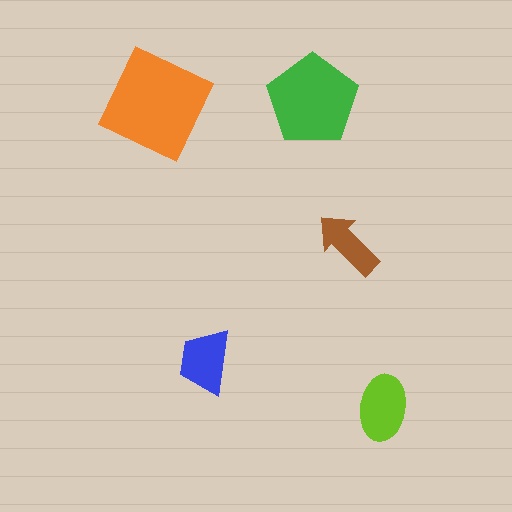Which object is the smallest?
The brown arrow.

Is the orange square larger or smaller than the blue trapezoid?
Larger.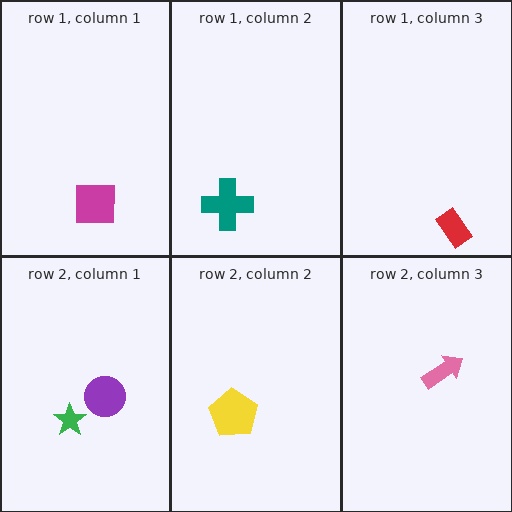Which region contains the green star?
The row 2, column 1 region.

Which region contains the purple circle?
The row 2, column 1 region.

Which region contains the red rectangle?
The row 1, column 3 region.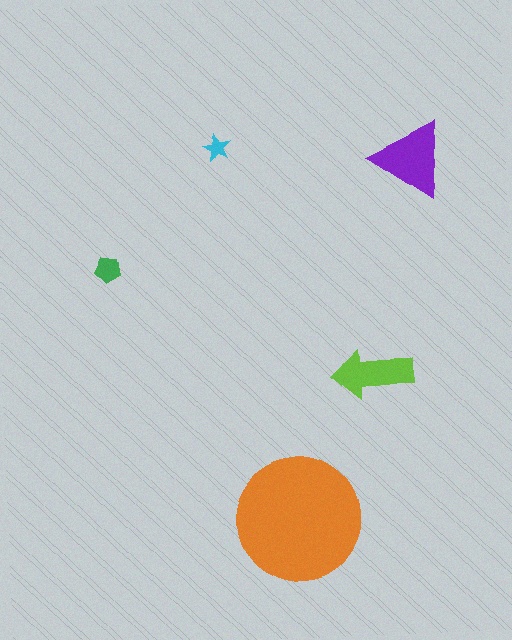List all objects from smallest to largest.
The cyan star, the green pentagon, the lime arrow, the purple triangle, the orange circle.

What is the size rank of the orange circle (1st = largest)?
1st.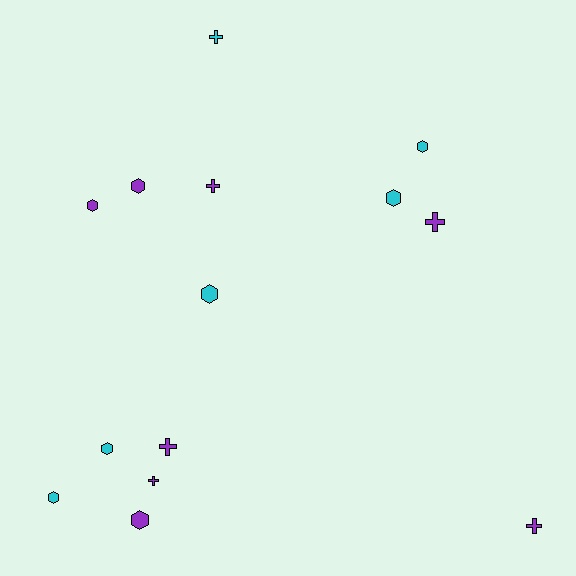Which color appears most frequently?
Purple, with 8 objects.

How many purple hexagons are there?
There are 3 purple hexagons.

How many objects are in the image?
There are 14 objects.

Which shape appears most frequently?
Hexagon, with 8 objects.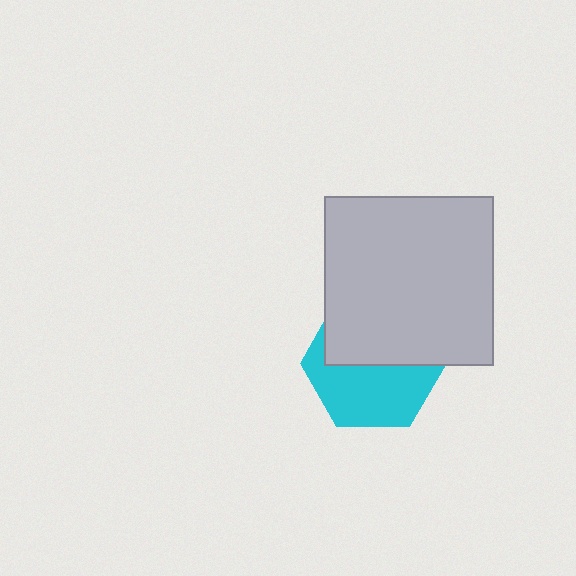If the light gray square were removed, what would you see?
You would see the complete cyan hexagon.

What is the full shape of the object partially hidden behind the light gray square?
The partially hidden object is a cyan hexagon.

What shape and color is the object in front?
The object in front is a light gray square.